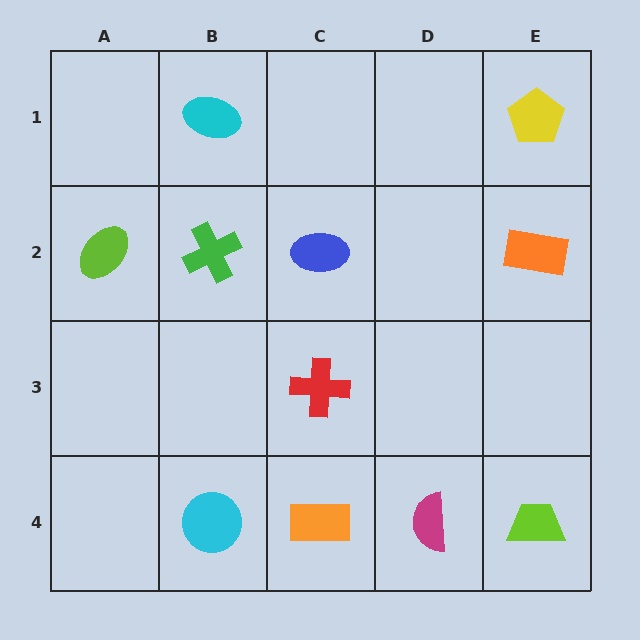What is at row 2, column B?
A green cross.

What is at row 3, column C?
A red cross.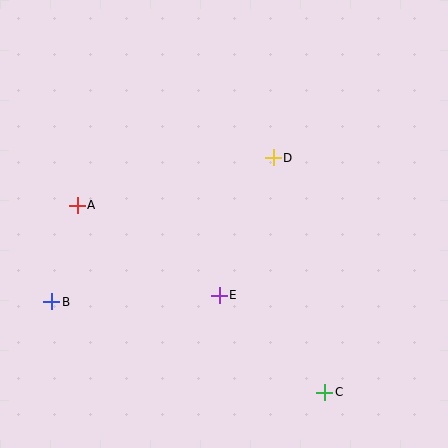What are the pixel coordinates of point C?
Point C is at (325, 392).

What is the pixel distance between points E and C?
The distance between E and C is 143 pixels.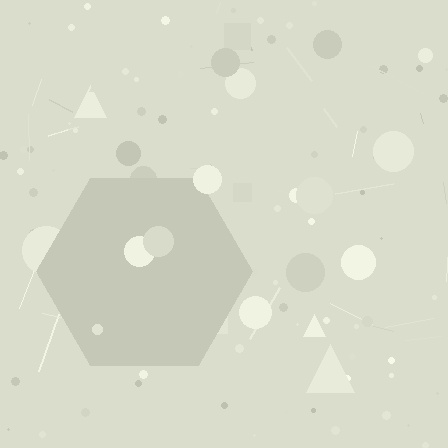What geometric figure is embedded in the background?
A hexagon is embedded in the background.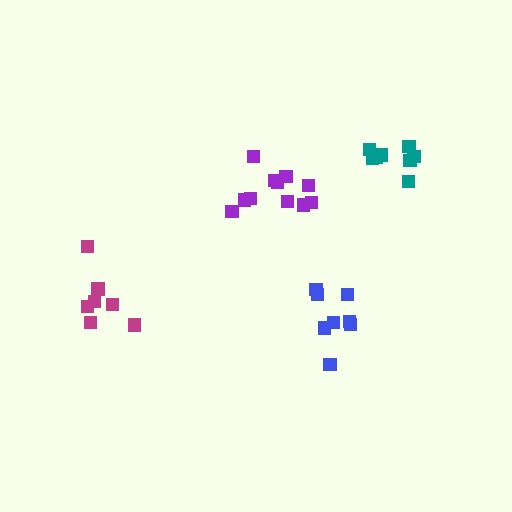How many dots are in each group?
Group 1: 8 dots, Group 2: 11 dots, Group 3: 8 dots, Group 4: 7 dots (34 total).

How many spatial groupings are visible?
There are 4 spatial groupings.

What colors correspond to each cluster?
The clusters are colored: blue, purple, teal, magenta.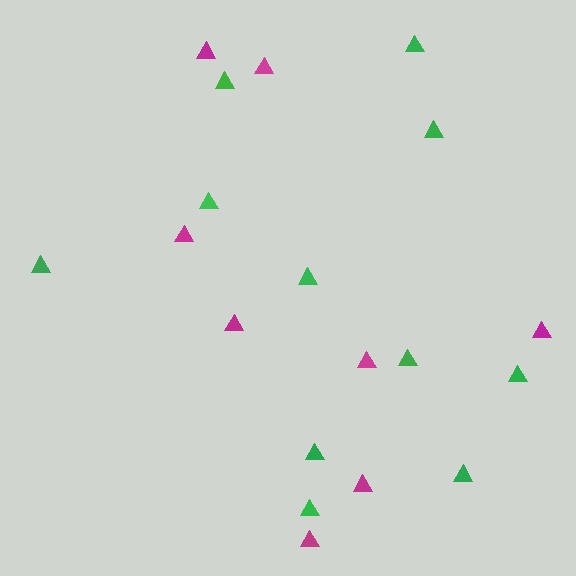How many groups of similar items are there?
There are 2 groups: one group of magenta triangles (8) and one group of green triangles (11).